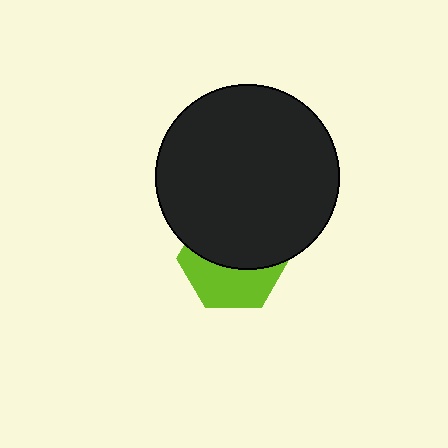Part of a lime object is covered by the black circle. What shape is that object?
It is a hexagon.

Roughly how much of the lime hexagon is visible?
A small part of it is visible (roughly 44%).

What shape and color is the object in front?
The object in front is a black circle.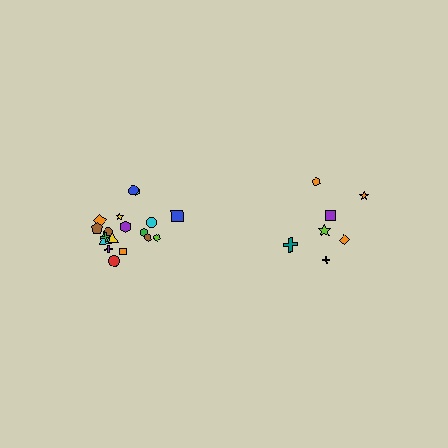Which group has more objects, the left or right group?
The left group.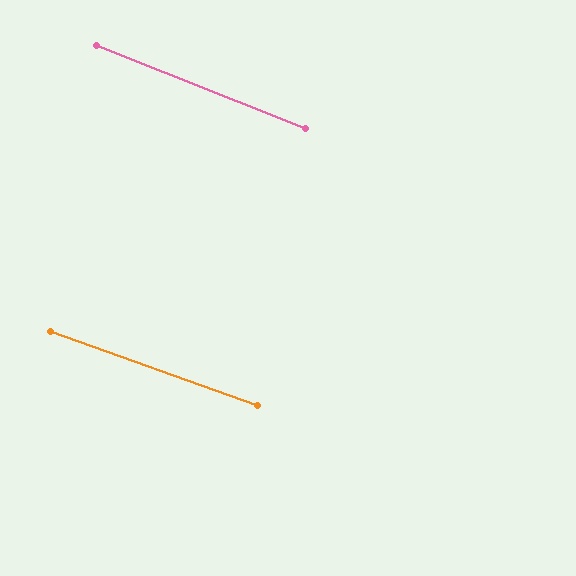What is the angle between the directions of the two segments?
Approximately 2 degrees.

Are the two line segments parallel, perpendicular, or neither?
Parallel — their directions differ by only 1.9°.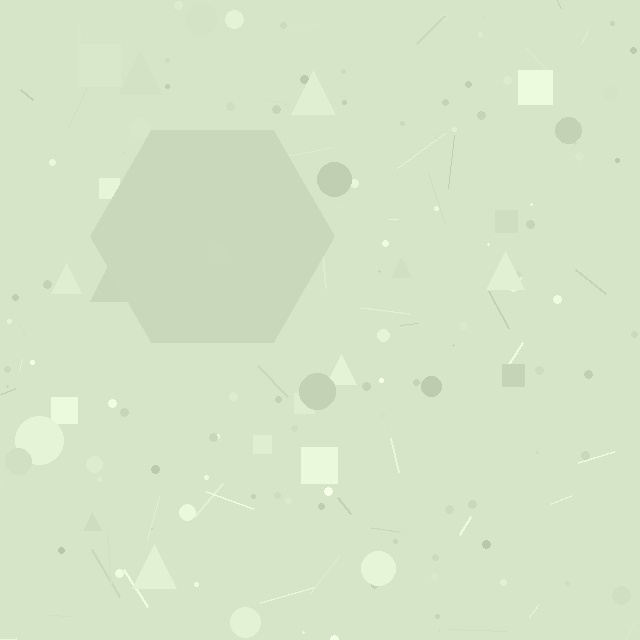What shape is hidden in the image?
A hexagon is hidden in the image.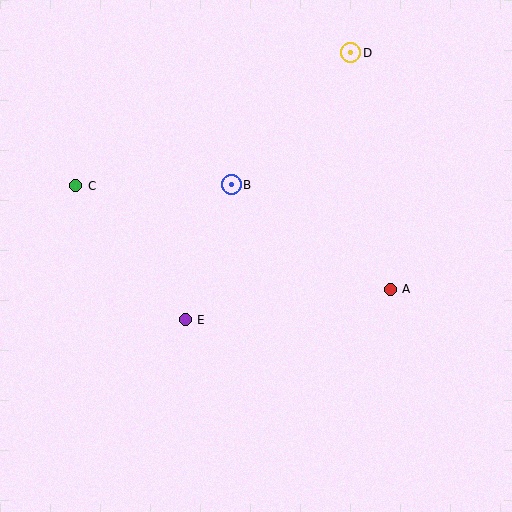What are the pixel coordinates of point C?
Point C is at (76, 186).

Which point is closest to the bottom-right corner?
Point A is closest to the bottom-right corner.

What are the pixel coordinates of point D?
Point D is at (351, 53).